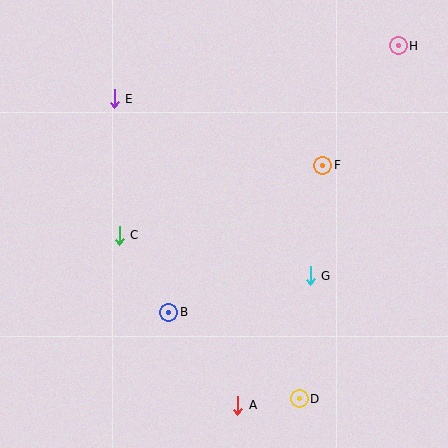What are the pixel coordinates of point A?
Point A is at (238, 405).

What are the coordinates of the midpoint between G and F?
The midpoint between G and F is at (316, 221).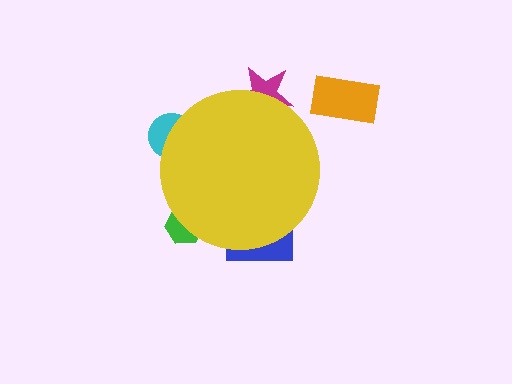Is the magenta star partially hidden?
Yes, the magenta star is partially hidden behind the yellow circle.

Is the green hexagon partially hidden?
Yes, the green hexagon is partially hidden behind the yellow circle.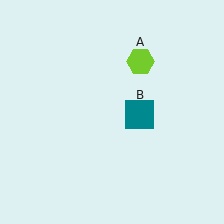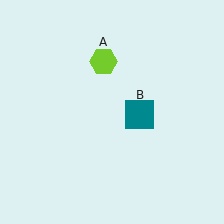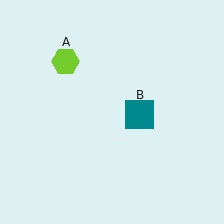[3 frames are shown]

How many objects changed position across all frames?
1 object changed position: lime hexagon (object A).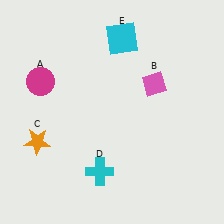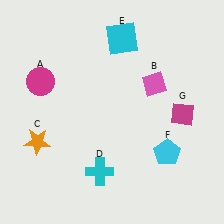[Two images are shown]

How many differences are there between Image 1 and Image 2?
There are 2 differences between the two images.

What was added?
A cyan pentagon (F), a magenta diamond (G) were added in Image 2.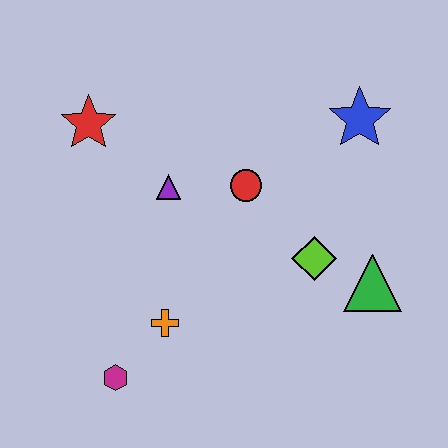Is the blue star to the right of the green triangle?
No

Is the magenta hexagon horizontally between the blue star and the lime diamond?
No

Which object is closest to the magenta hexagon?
The orange cross is closest to the magenta hexagon.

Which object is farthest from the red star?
The green triangle is farthest from the red star.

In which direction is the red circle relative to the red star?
The red circle is to the right of the red star.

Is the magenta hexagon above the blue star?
No